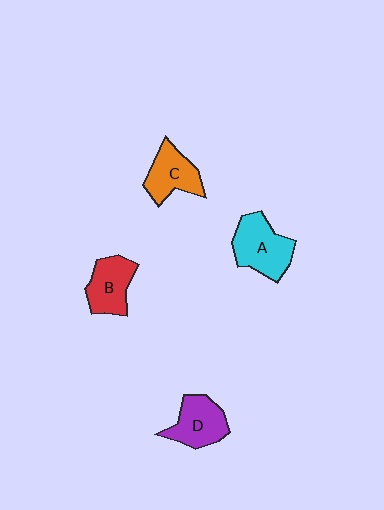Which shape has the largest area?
Shape A (cyan).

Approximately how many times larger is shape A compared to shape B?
Approximately 1.3 times.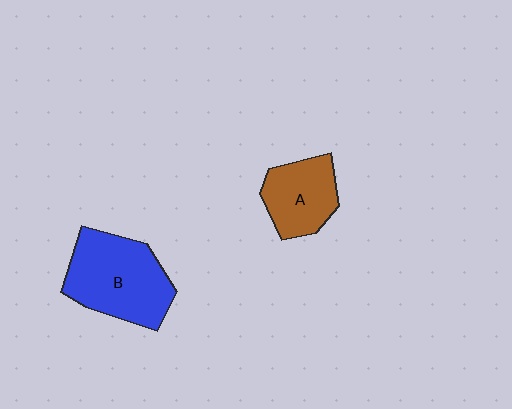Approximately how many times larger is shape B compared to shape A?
Approximately 1.6 times.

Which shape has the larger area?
Shape B (blue).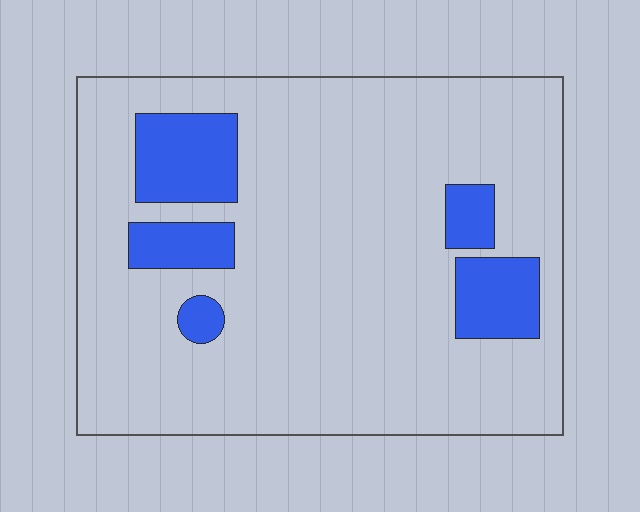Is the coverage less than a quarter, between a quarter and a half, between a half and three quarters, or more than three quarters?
Less than a quarter.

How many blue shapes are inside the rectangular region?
5.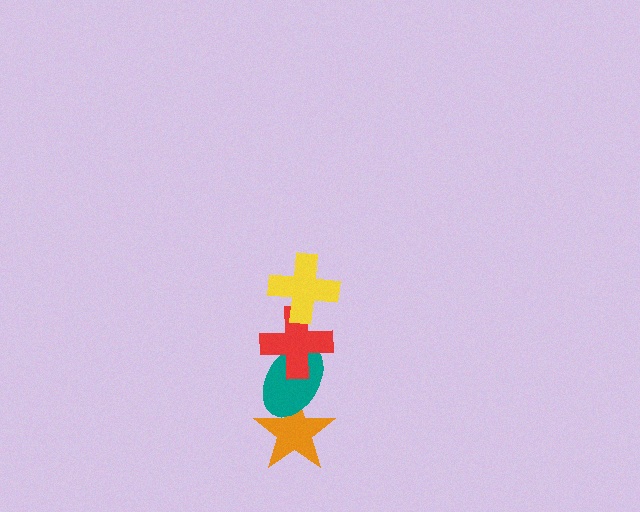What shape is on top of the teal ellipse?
The red cross is on top of the teal ellipse.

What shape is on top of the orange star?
The teal ellipse is on top of the orange star.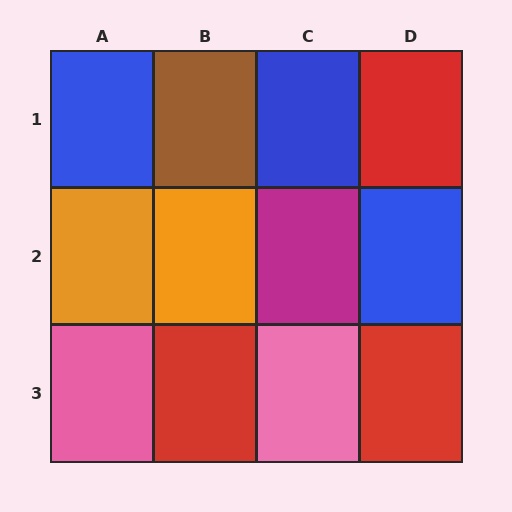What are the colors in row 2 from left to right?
Orange, orange, magenta, blue.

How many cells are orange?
2 cells are orange.